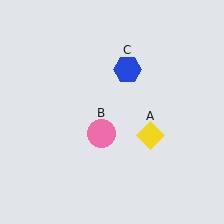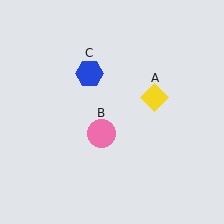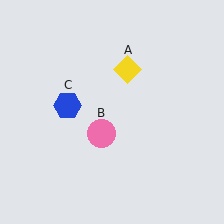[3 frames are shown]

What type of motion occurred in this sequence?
The yellow diamond (object A), blue hexagon (object C) rotated counterclockwise around the center of the scene.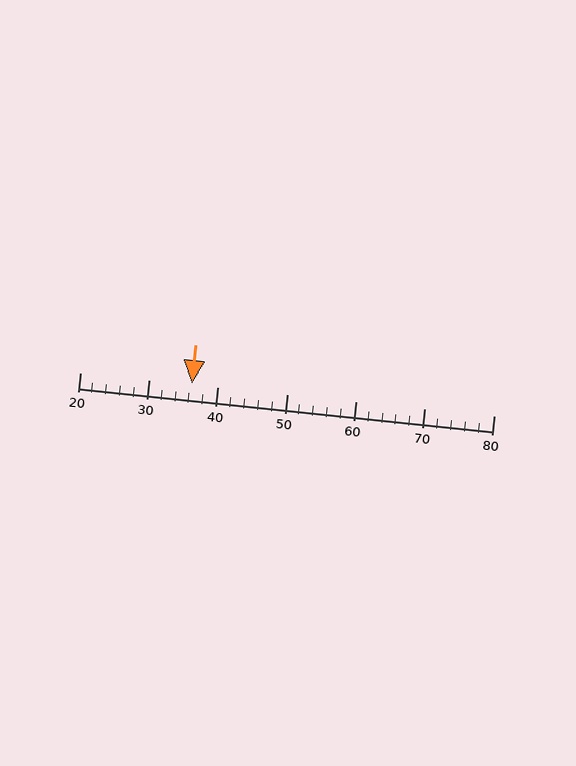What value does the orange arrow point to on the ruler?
The orange arrow points to approximately 36.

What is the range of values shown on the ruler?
The ruler shows values from 20 to 80.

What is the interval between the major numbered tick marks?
The major tick marks are spaced 10 units apart.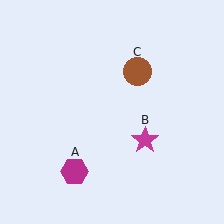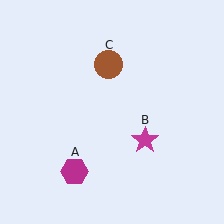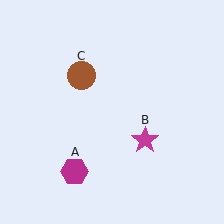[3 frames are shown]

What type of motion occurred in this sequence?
The brown circle (object C) rotated counterclockwise around the center of the scene.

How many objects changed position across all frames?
1 object changed position: brown circle (object C).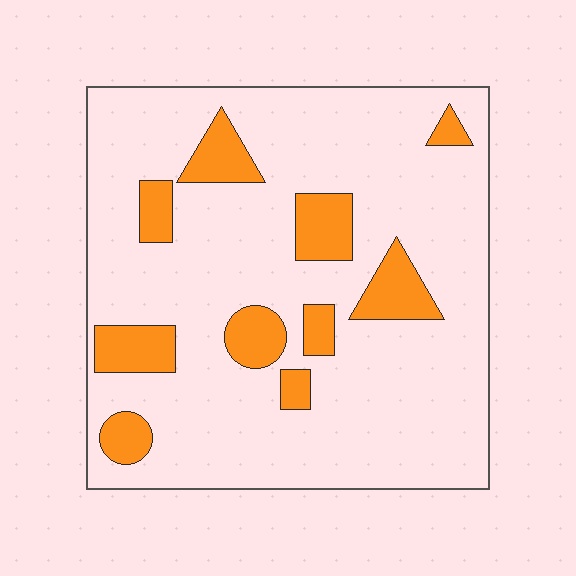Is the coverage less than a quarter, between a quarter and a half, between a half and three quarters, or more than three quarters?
Less than a quarter.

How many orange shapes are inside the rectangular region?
10.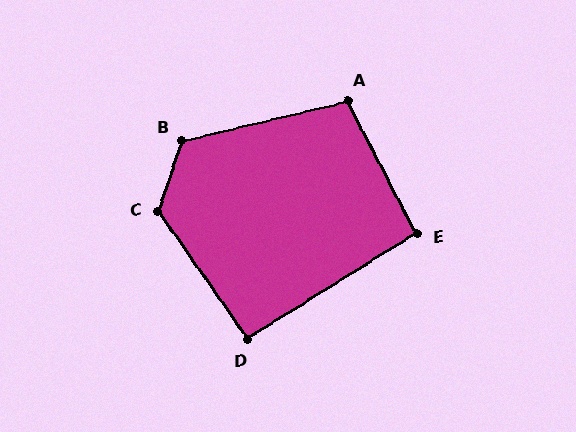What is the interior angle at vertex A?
Approximately 104 degrees (obtuse).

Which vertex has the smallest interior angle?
D, at approximately 93 degrees.